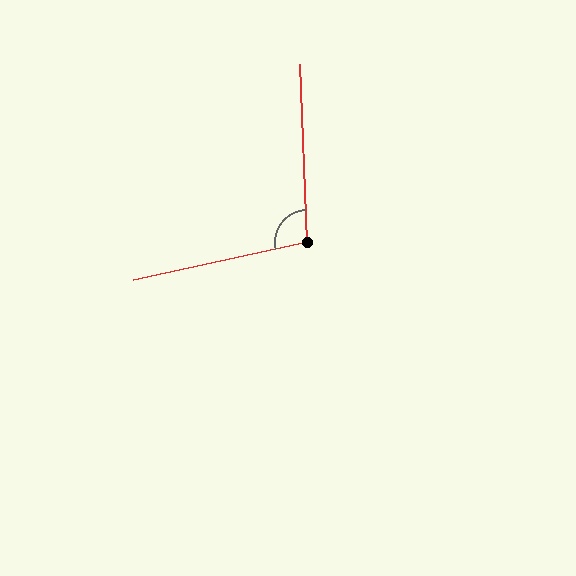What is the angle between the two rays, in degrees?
Approximately 100 degrees.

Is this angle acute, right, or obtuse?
It is obtuse.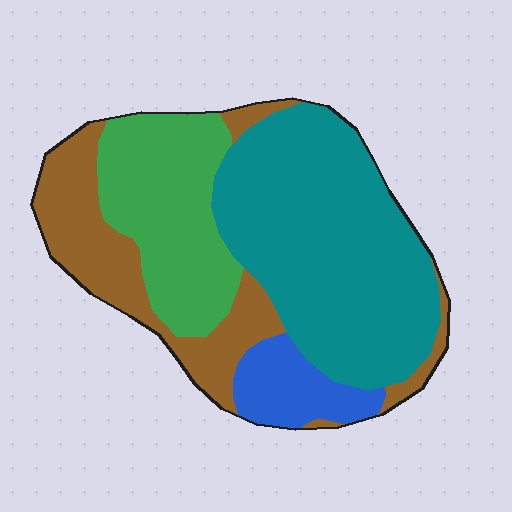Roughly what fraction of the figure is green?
Green covers around 25% of the figure.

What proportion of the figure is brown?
Brown takes up about one quarter (1/4) of the figure.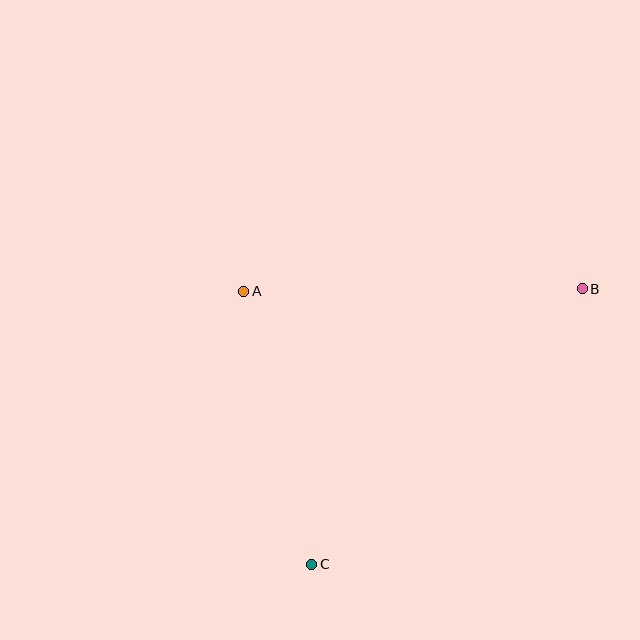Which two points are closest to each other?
Points A and C are closest to each other.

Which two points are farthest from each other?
Points B and C are farthest from each other.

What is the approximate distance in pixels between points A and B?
The distance between A and B is approximately 338 pixels.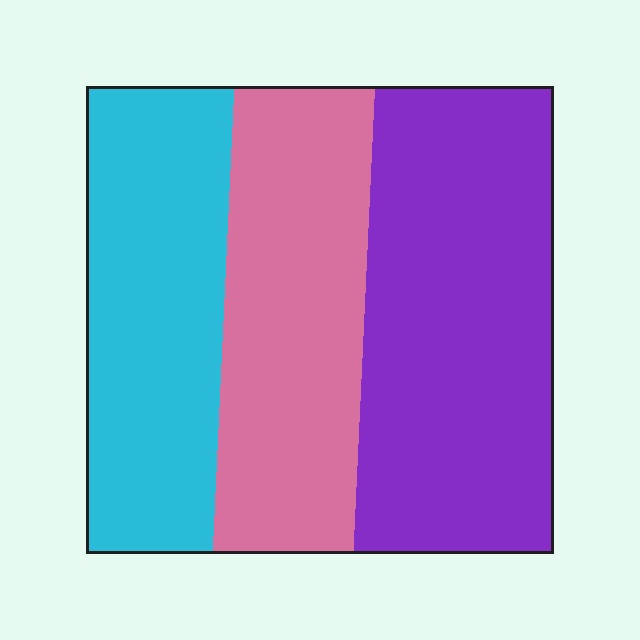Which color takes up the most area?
Purple, at roughly 40%.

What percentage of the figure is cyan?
Cyan covers around 30% of the figure.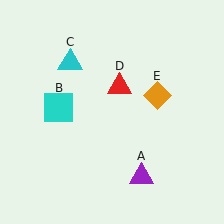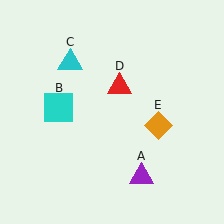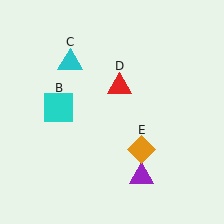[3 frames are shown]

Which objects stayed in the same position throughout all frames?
Purple triangle (object A) and cyan square (object B) and cyan triangle (object C) and red triangle (object D) remained stationary.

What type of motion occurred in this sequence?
The orange diamond (object E) rotated clockwise around the center of the scene.